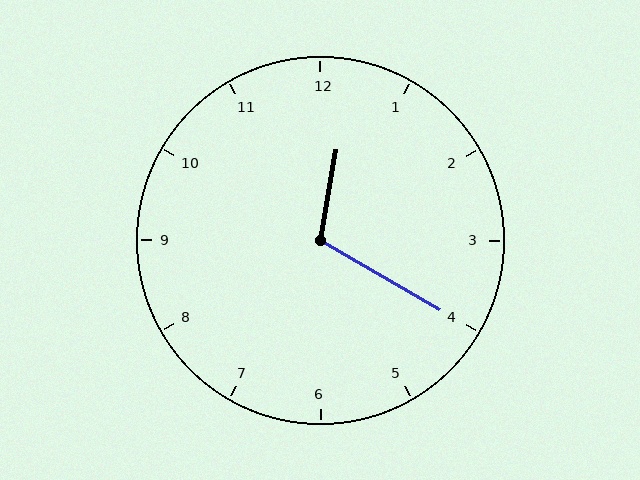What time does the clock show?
12:20.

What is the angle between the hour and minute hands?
Approximately 110 degrees.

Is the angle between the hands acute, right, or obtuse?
It is obtuse.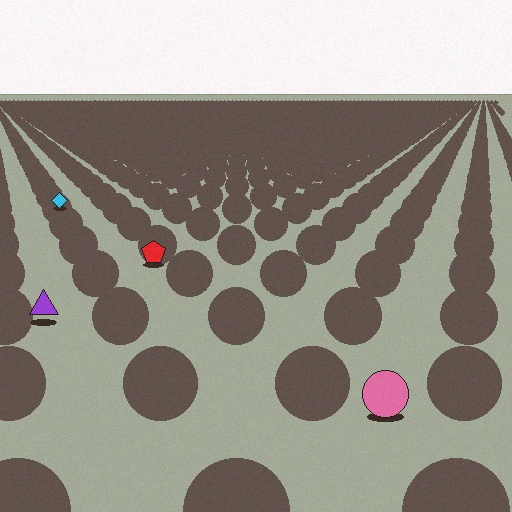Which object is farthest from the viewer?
The cyan diamond is farthest from the viewer. It appears smaller and the ground texture around it is denser.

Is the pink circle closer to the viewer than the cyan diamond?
Yes. The pink circle is closer — you can tell from the texture gradient: the ground texture is coarser near it.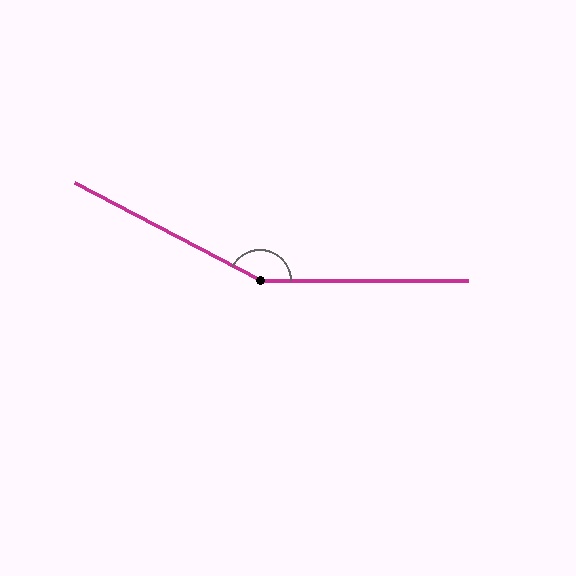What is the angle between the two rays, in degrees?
Approximately 152 degrees.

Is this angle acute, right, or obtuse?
It is obtuse.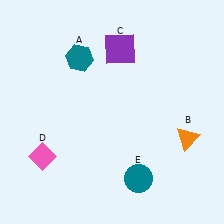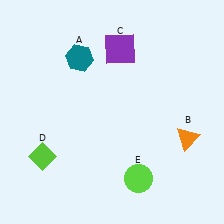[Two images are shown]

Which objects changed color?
D changed from pink to lime. E changed from teal to lime.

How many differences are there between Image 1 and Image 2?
There are 2 differences between the two images.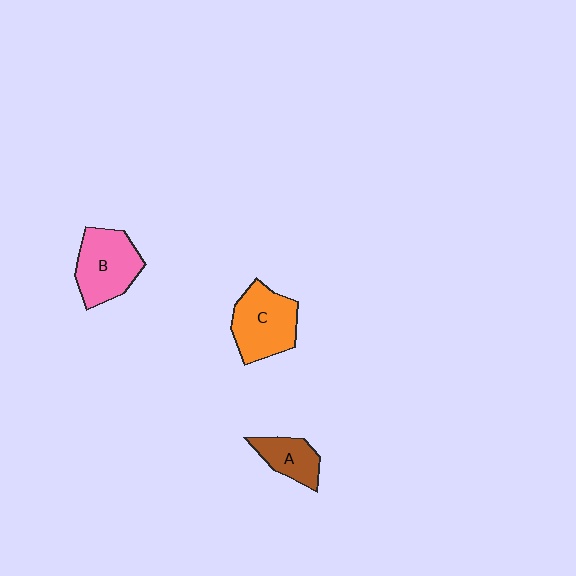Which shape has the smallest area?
Shape A (brown).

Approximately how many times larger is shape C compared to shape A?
Approximately 1.7 times.